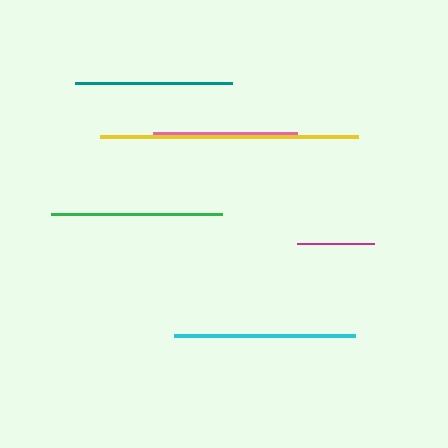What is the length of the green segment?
The green segment is approximately 171 pixels long.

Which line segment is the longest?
The yellow line is the longest at approximately 258 pixels.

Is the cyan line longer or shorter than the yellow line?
The yellow line is longer than the cyan line.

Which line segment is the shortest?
The magenta line is the shortest at approximately 77 pixels.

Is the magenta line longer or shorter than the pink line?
The pink line is longer than the magenta line.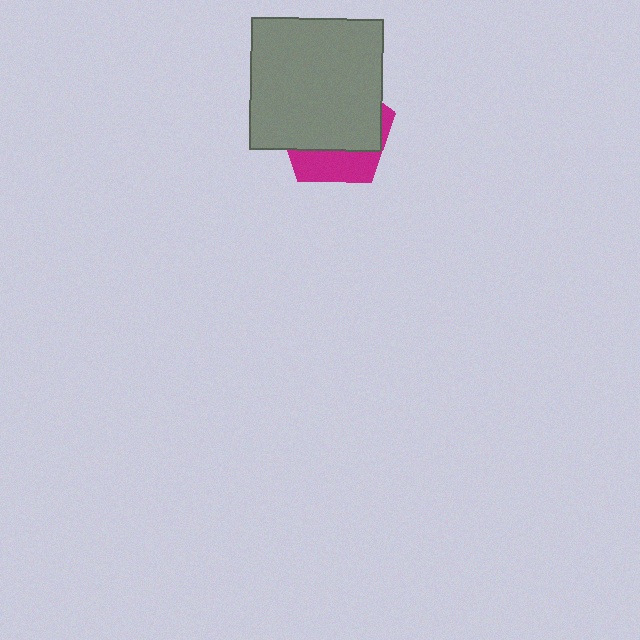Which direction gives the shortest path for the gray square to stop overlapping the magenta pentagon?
Moving up gives the shortest separation.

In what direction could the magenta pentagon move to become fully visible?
The magenta pentagon could move down. That would shift it out from behind the gray square entirely.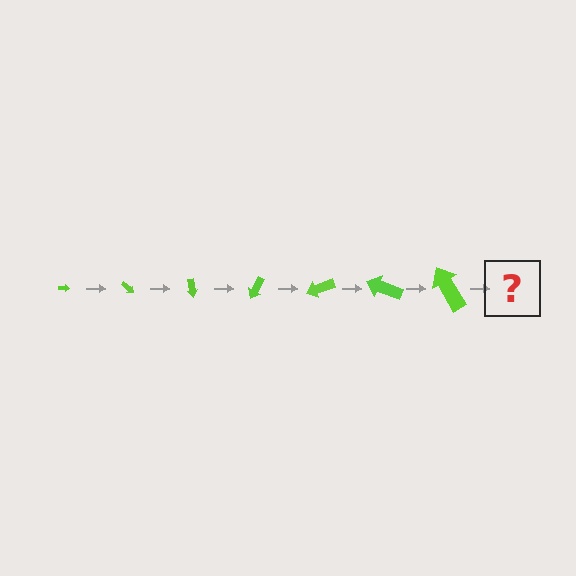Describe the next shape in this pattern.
It should be an arrow, larger than the previous one and rotated 280 degrees from the start.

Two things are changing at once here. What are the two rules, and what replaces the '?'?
The two rules are that the arrow grows larger each step and it rotates 40 degrees each step. The '?' should be an arrow, larger than the previous one and rotated 280 degrees from the start.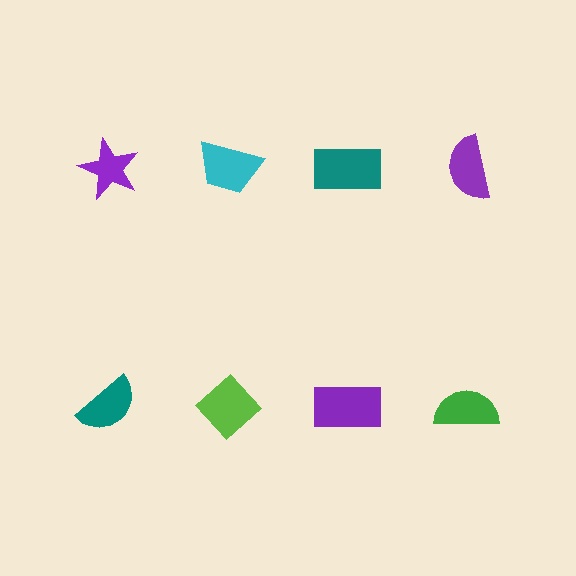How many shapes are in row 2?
4 shapes.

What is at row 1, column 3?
A teal rectangle.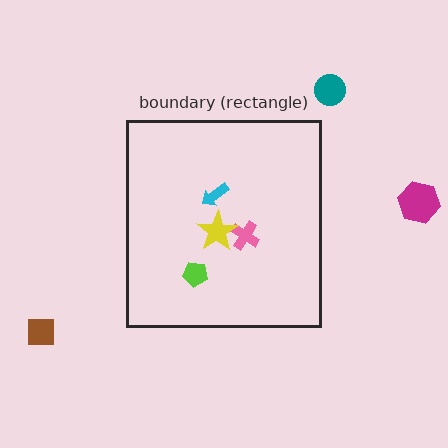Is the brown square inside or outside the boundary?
Outside.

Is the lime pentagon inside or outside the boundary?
Inside.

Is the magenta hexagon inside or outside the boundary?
Outside.